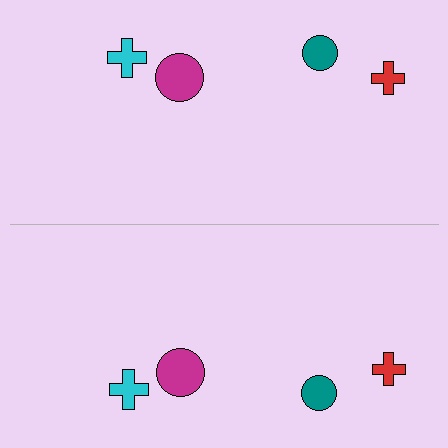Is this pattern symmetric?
Yes, this pattern has bilateral (reflection) symmetry.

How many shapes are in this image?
There are 8 shapes in this image.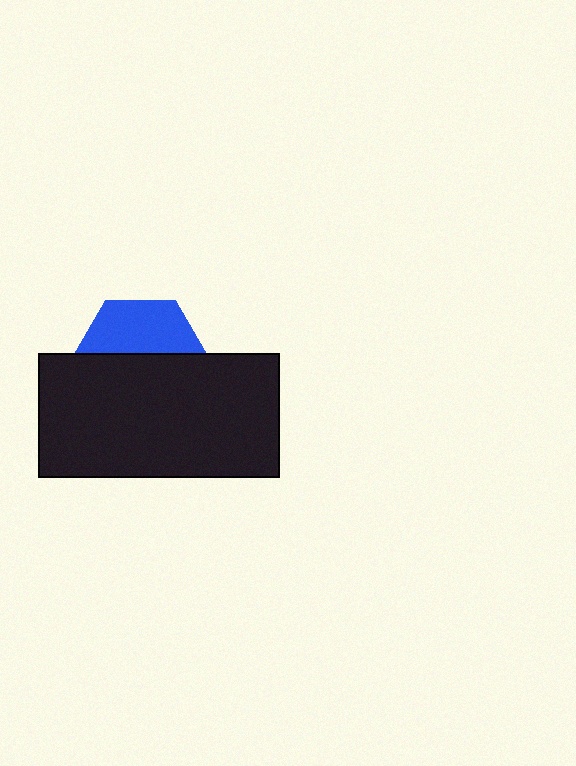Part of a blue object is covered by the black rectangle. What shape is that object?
It is a hexagon.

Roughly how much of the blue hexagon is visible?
A small part of it is visible (roughly 41%).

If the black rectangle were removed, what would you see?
You would see the complete blue hexagon.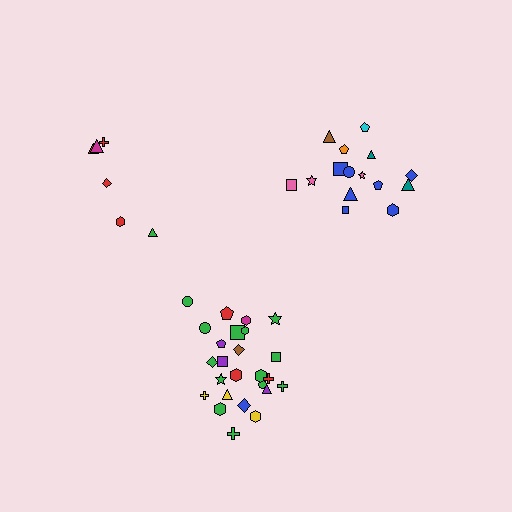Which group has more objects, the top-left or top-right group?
The top-right group.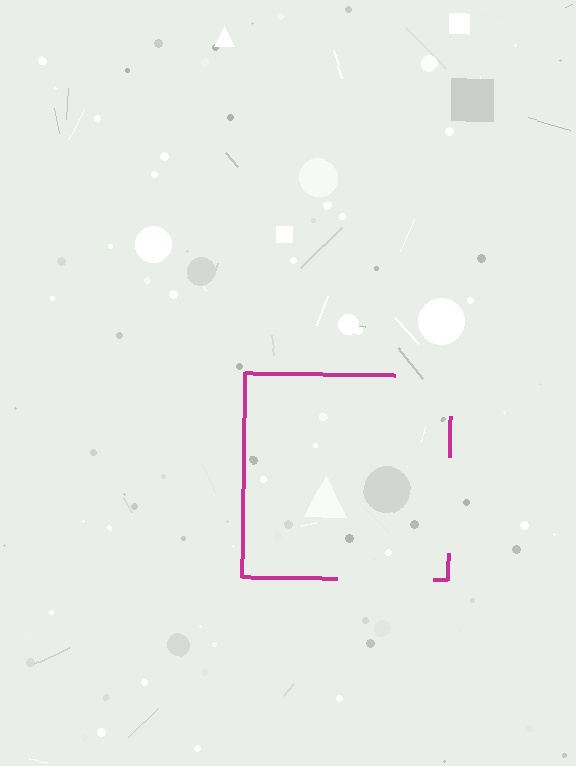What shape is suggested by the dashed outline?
The dashed outline suggests a square.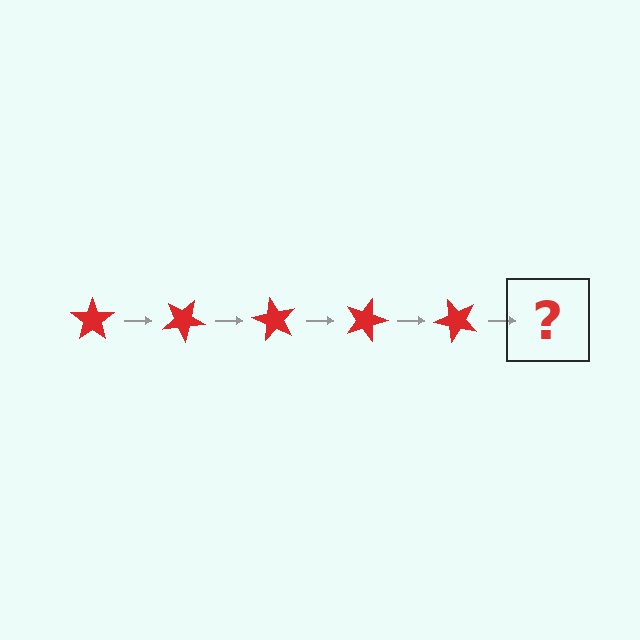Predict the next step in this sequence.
The next step is a red star rotated 150 degrees.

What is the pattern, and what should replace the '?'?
The pattern is that the star rotates 30 degrees each step. The '?' should be a red star rotated 150 degrees.